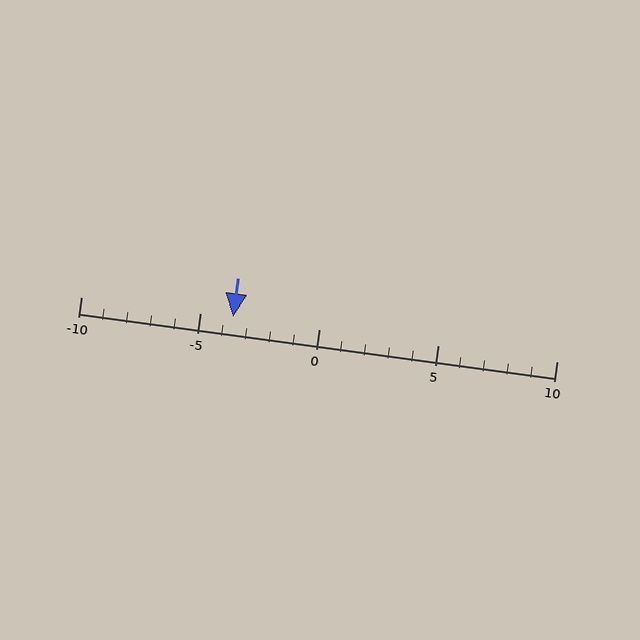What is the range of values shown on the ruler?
The ruler shows values from -10 to 10.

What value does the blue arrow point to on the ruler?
The blue arrow points to approximately -4.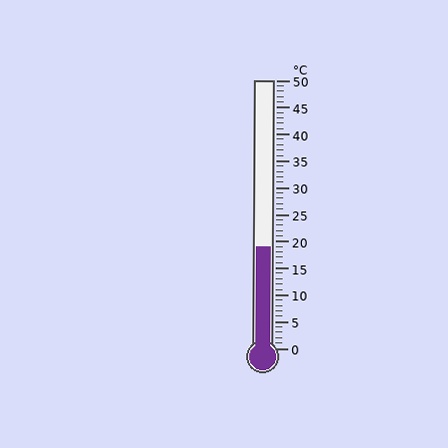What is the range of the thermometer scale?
The thermometer scale ranges from 0°C to 50°C.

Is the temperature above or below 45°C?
The temperature is below 45°C.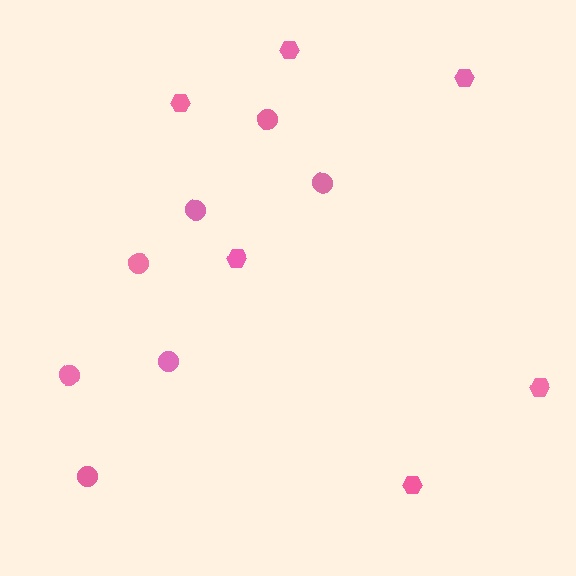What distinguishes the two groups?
There are 2 groups: one group of circles (7) and one group of hexagons (6).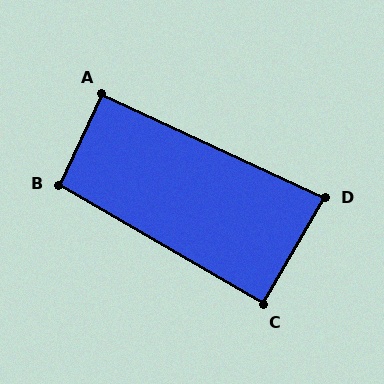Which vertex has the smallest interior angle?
D, at approximately 85 degrees.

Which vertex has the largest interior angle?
B, at approximately 95 degrees.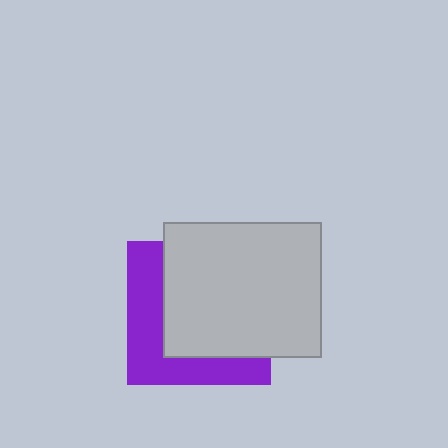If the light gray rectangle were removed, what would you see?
You would see the complete purple square.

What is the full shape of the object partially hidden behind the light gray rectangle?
The partially hidden object is a purple square.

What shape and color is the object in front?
The object in front is a light gray rectangle.